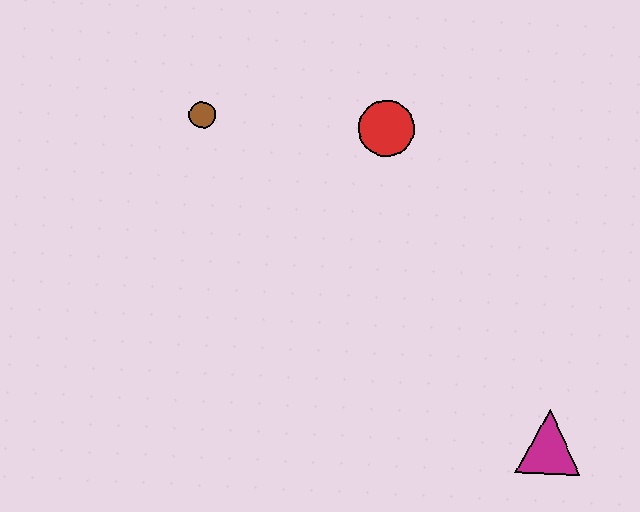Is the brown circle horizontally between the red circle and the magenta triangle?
No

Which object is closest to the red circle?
The brown circle is closest to the red circle.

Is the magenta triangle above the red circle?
No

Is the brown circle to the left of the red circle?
Yes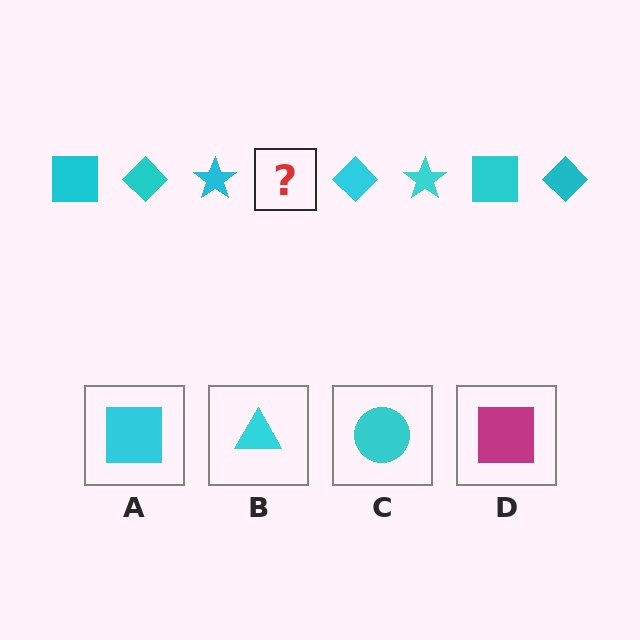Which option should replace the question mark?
Option A.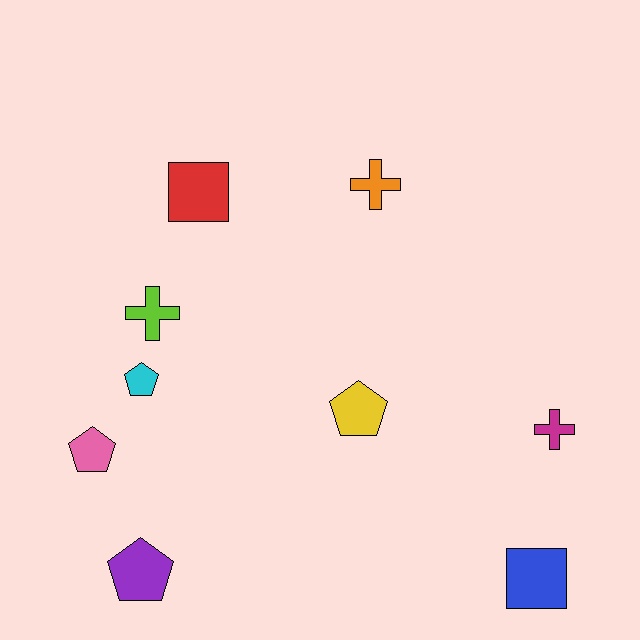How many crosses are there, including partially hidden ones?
There are 3 crosses.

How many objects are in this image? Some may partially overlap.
There are 9 objects.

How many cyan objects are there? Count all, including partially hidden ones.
There is 1 cyan object.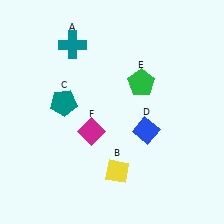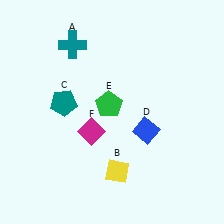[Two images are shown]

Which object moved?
The green pentagon (E) moved left.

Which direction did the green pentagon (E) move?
The green pentagon (E) moved left.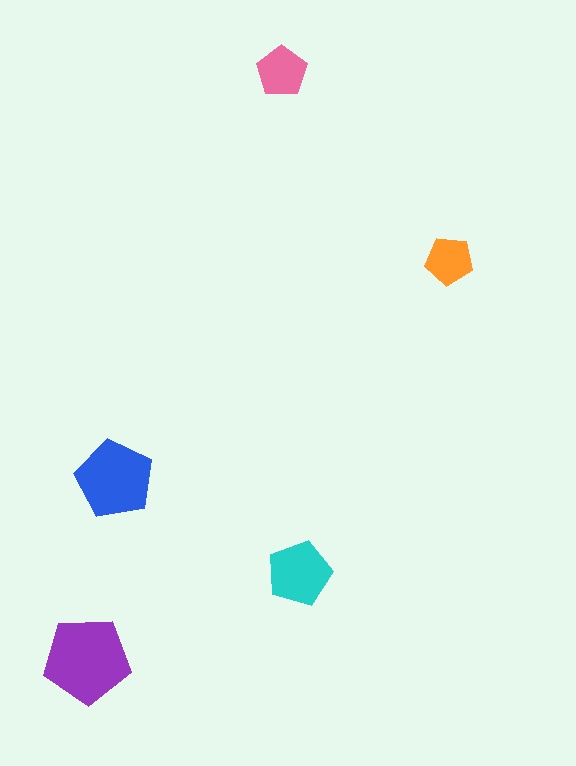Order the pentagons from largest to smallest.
the purple one, the blue one, the cyan one, the pink one, the orange one.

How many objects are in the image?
There are 5 objects in the image.